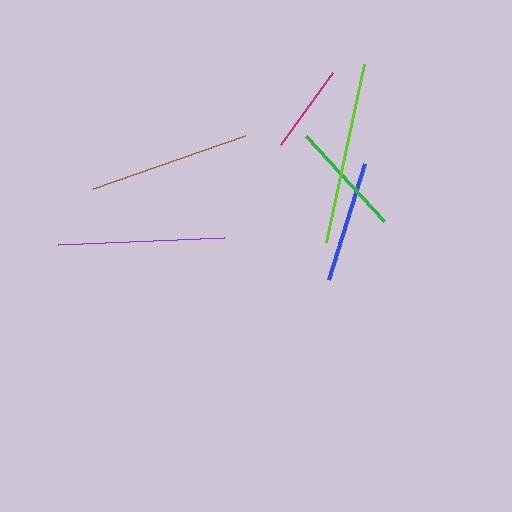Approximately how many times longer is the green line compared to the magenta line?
The green line is approximately 1.3 times the length of the magenta line.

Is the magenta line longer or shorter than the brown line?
The brown line is longer than the magenta line.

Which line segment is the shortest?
The magenta line is the shortest at approximately 88 pixels.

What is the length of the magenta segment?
The magenta segment is approximately 88 pixels long.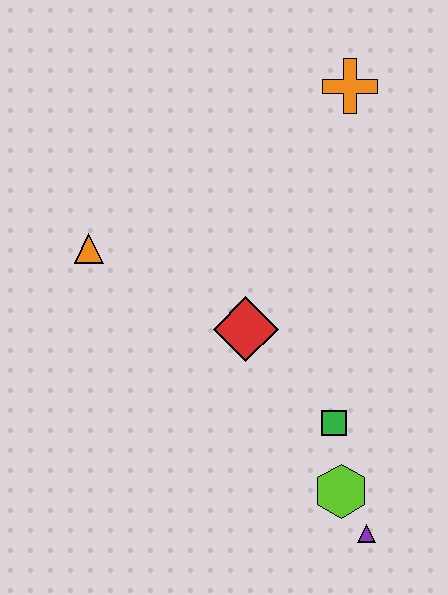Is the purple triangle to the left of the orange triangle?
No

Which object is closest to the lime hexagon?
The purple triangle is closest to the lime hexagon.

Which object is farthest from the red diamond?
The orange cross is farthest from the red diamond.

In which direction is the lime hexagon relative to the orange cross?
The lime hexagon is below the orange cross.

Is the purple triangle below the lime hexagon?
Yes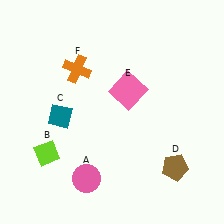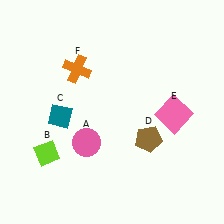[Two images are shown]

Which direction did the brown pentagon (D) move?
The brown pentagon (D) moved up.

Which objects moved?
The objects that moved are: the pink circle (A), the brown pentagon (D), the pink square (E).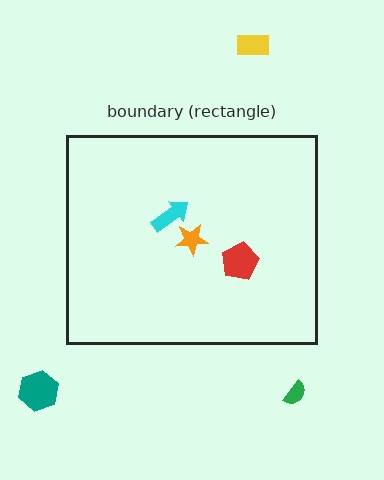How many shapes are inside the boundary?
3 inside, 3 outside.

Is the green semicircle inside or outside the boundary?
Outside.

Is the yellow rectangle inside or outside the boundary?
Outside.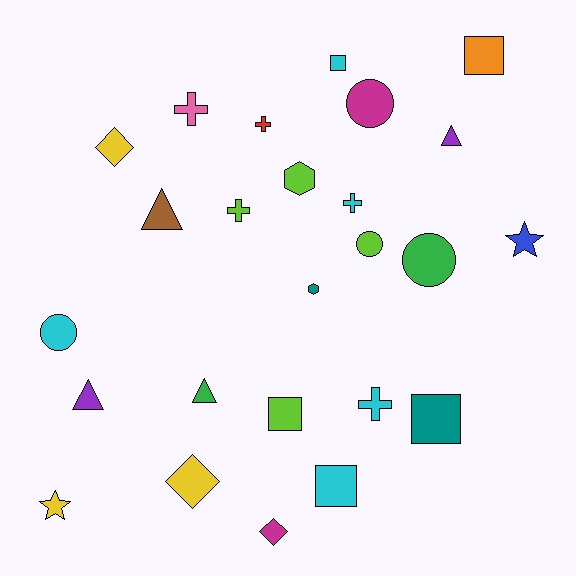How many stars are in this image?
There are 2 stars.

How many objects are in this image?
There are 25 objects.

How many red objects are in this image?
There is 1 red object.